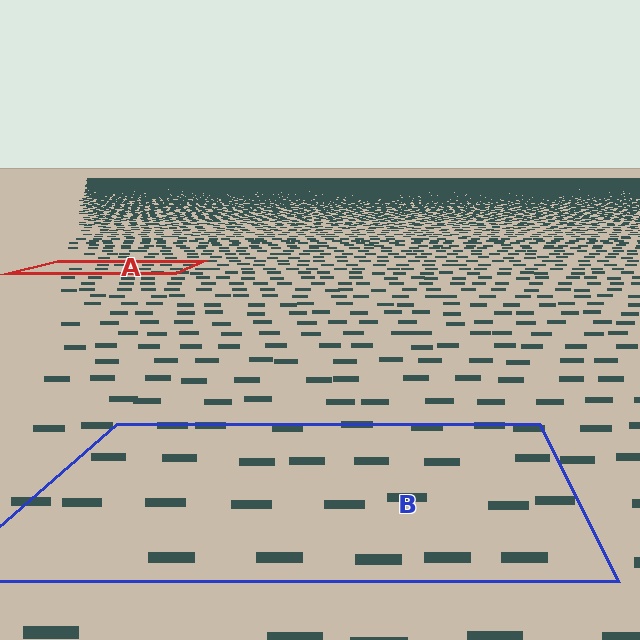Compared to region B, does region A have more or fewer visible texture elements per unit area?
Region A has more texture elements per unit area — they are packed more densely because it is farther away.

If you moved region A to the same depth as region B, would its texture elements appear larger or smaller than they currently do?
They would appear larger. At a closer depth, the same texture elements are projected at a bigger on-screen size.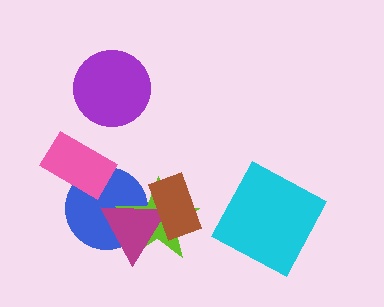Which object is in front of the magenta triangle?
The brown rectangle is in front of the magenta triangle.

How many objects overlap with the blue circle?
3 objects overlap with the blue circle.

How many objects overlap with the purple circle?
0 objects overlap with the purple circle.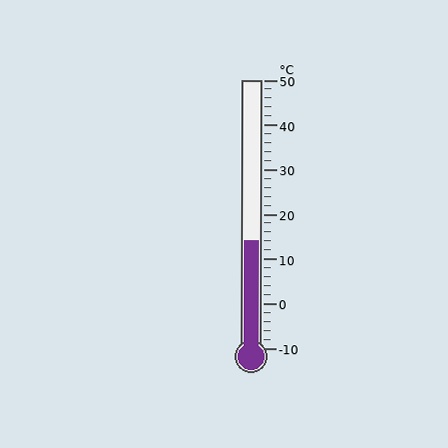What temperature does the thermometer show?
The thermometer shows approximately 14°C.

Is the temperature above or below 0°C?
The temperature is above 0°C.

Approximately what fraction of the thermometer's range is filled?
The thermometer is filled to approximately 40% of its range.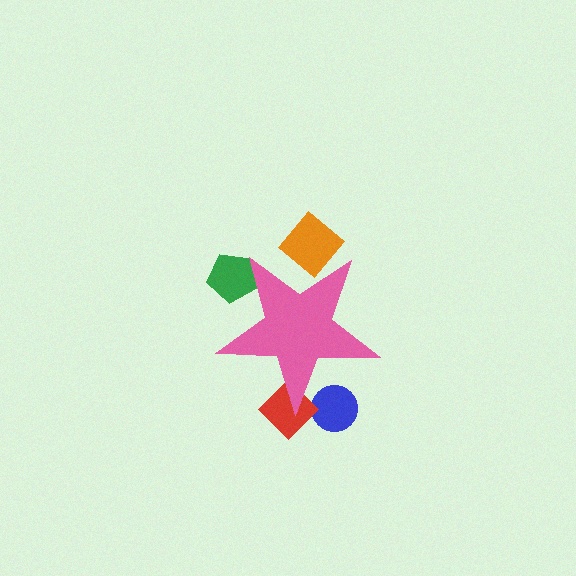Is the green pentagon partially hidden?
Yes, the green pentagon is partially hidden behind the pink star.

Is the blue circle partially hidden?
Yes, the blue circle is partially hidden behind the pink star.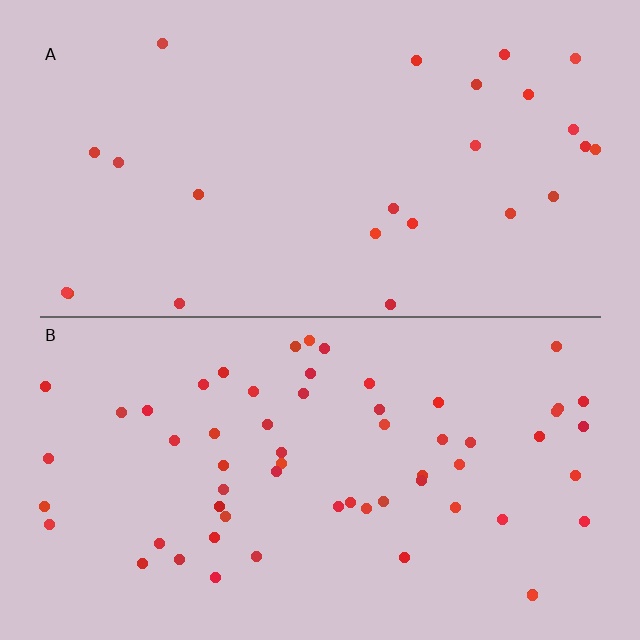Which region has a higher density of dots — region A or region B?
B (the bottom).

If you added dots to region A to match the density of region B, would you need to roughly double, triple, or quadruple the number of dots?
Approximately double.